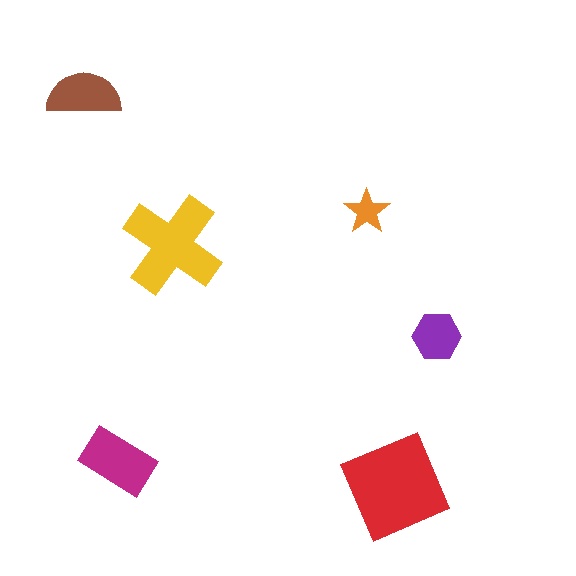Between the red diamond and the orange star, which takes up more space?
The red diamond.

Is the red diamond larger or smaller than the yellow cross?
Larger.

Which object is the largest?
The red diamond.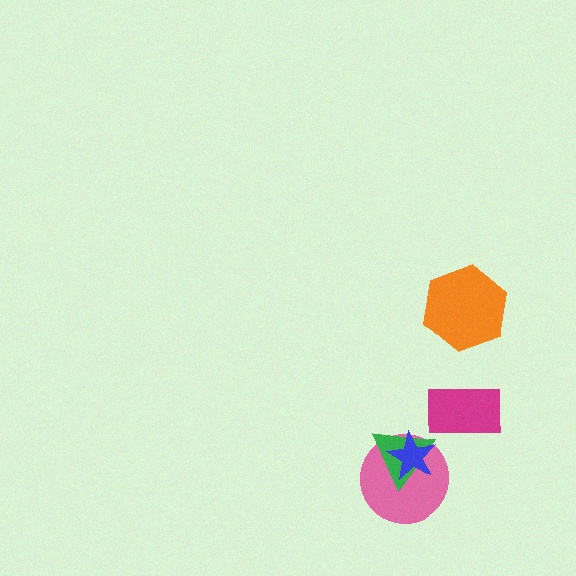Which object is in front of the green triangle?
The blue star is in front of the green triangle.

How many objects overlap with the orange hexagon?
0 objects overlap with the orange hexagon.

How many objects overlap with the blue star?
2 objects overlap with the blue star.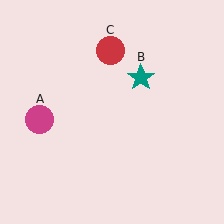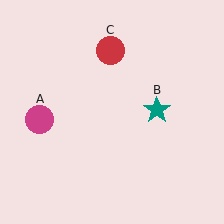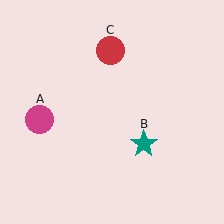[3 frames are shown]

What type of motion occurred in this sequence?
The teal star (object B) rotated clockwise around the center of the scene.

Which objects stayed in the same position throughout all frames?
Magenta circle (object A) and red circle (object C) remained stationary.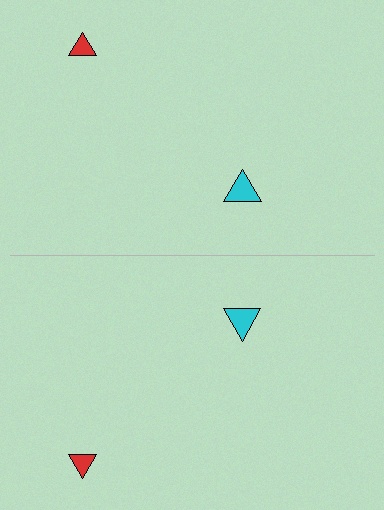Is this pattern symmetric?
Yes, this pattern has bilateral (reflection) symmetry.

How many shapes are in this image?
There are 4 shapes in this image.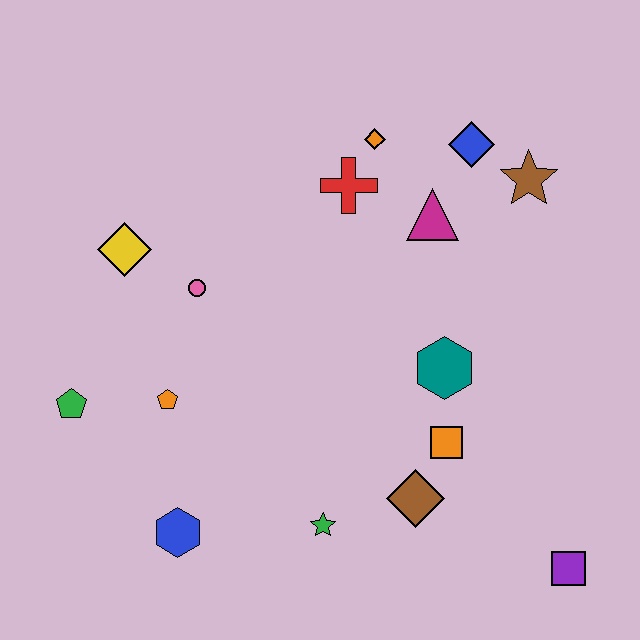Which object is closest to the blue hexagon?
The orange pentagon is closest to the blue hexagon.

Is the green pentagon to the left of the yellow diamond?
Yes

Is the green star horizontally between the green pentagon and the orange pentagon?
No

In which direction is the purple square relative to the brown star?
The purple square is below the brown star.